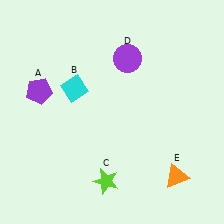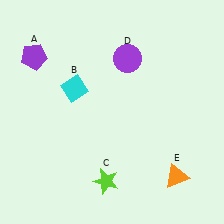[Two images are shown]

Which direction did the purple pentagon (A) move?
The purple pentagon (A) moved up.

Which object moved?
The purple pentagon (A) moved up.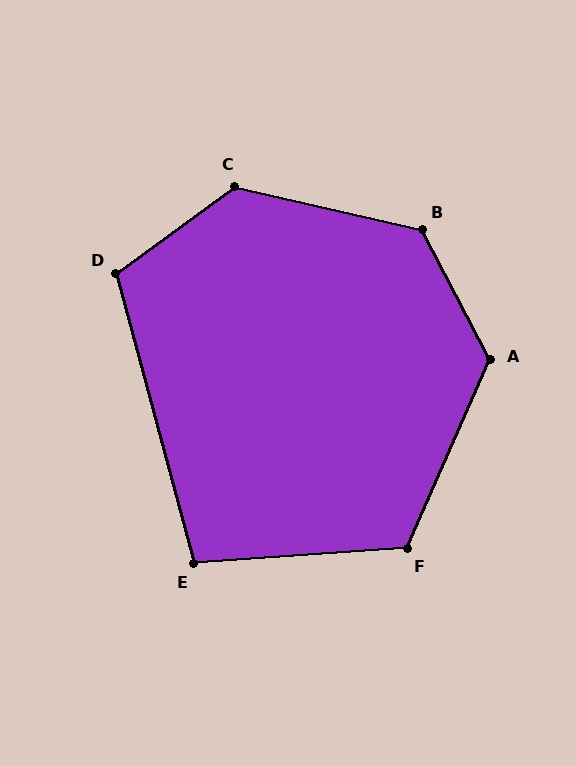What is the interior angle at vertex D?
Approximately 112 degrees (obtuse).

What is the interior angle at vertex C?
Approximately 131 degrees (obtuse).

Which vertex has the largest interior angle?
B, at approximately 131 degrees.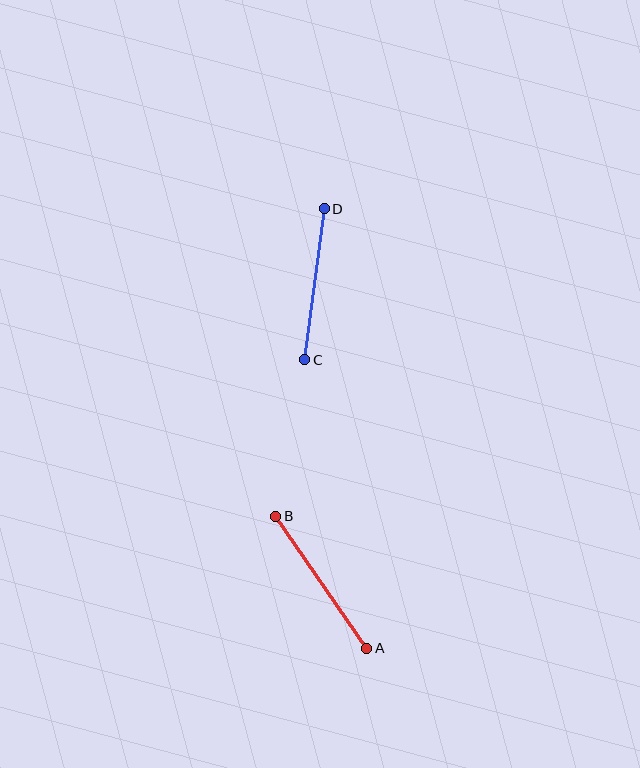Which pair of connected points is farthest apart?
Points A and B are farthest apart.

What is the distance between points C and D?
The distance is approximately 153 pixels.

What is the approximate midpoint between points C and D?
The midpoint is at approximately (315, 284) pixels.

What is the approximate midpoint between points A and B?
The midpoint is at approximately (321, 582) pixels.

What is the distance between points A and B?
The distance is approximately 160 pixels.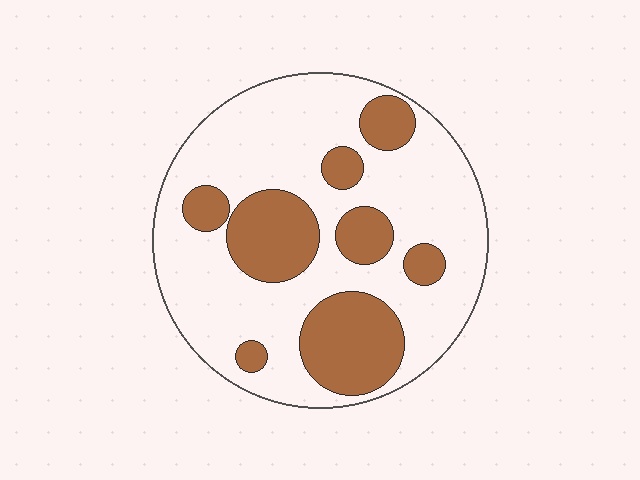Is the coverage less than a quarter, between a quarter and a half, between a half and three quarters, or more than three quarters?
Between a quarter and a half.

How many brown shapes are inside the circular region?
8.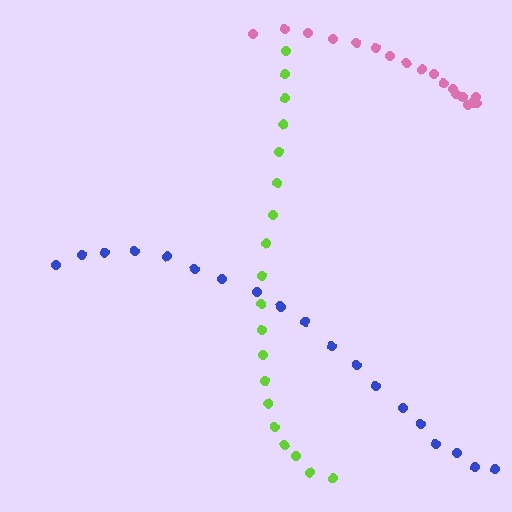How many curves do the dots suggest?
There are 3 distinct paths.